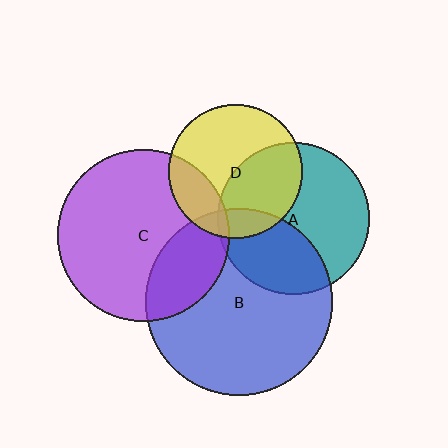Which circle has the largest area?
Circle B (blue).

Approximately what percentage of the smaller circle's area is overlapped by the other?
Approximately 20%.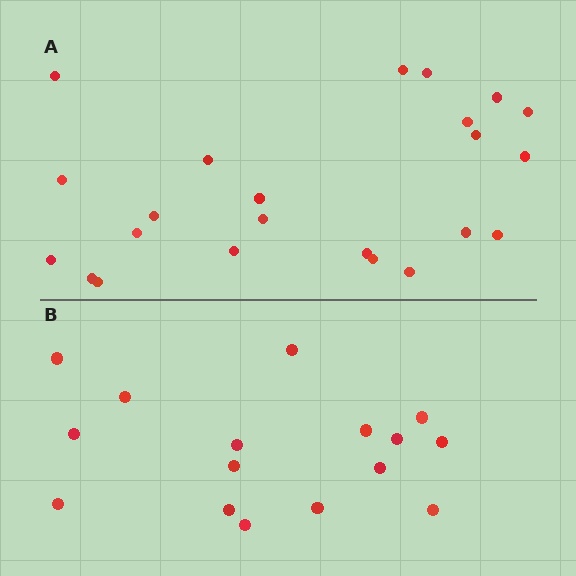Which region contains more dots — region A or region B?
Region A (the top region) has more dots.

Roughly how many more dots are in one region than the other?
Region A has roughly 8 or so more dots than region B.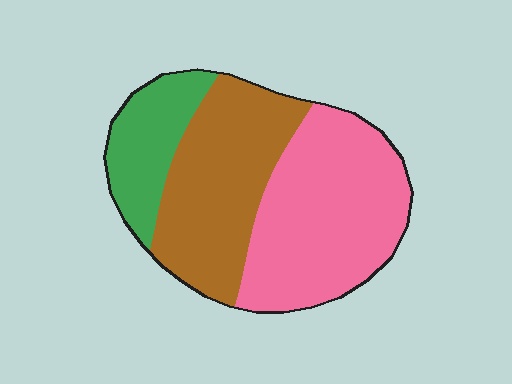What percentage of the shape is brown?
Brown takes up about three eighths (3/8) of the shape.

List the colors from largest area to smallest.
From largest to smallest: pink, brown, green.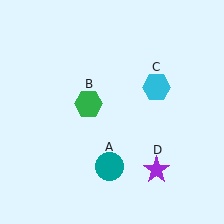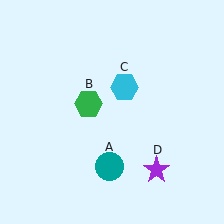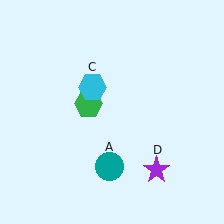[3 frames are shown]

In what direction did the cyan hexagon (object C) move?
The cyan hexagon (object C) moved left.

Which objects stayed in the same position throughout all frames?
Teal circle (object A) and green hexagon (object B) and purple star (object D) remained stationary.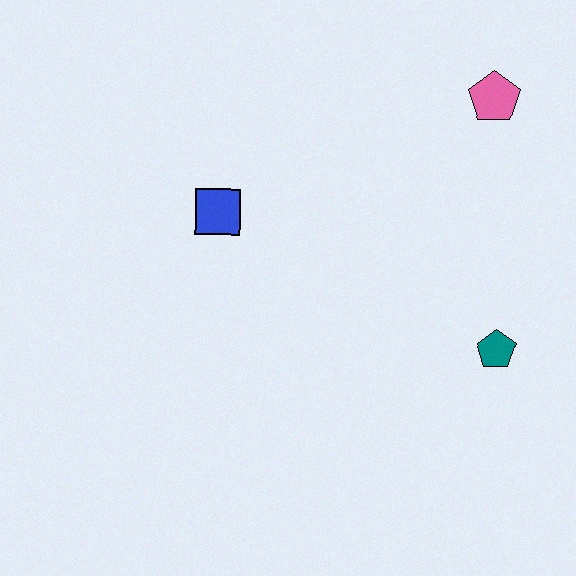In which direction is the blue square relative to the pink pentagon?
The blue square is to the left of the pink pentagon.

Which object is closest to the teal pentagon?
The pink pentagon is closest to the teal pentagon.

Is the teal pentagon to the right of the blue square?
Yes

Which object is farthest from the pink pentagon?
The blue square is farthest from the pink pentagon.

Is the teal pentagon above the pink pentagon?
No